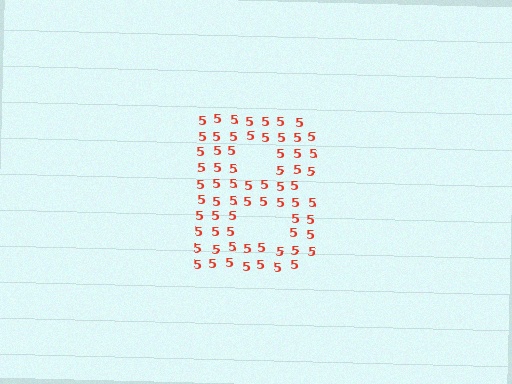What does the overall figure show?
The overall figure shows the letter B.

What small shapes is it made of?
It is made of small digit 5's.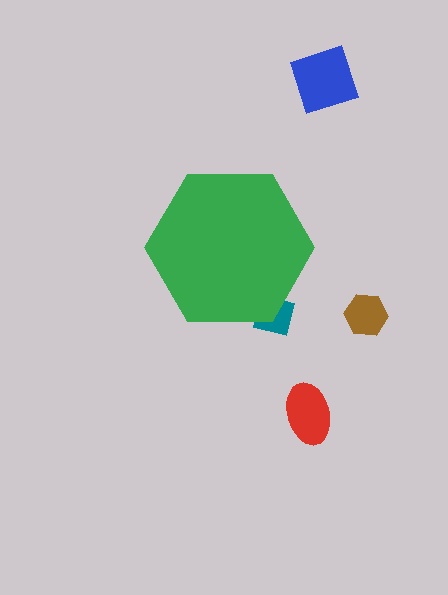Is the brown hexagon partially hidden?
No, the brown hexagon is fully visible.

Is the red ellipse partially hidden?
No, the red ellipse is fully visible.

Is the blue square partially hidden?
No, the blue square is fully visible.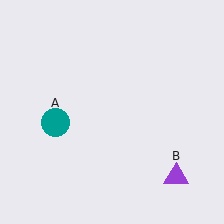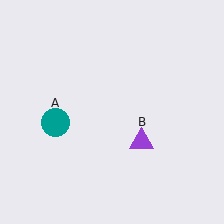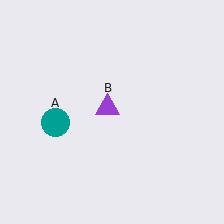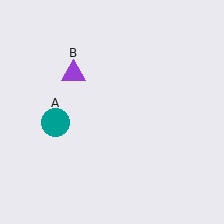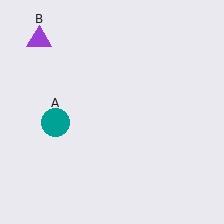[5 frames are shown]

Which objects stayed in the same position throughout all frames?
Teal circle (object A) remained stationary.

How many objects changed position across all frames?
1 object changed position: purple triangle (object B).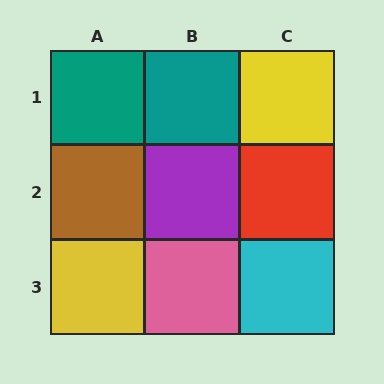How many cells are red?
1 cell is red.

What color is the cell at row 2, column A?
Brown.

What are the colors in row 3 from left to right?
Yellow, pink, cyan.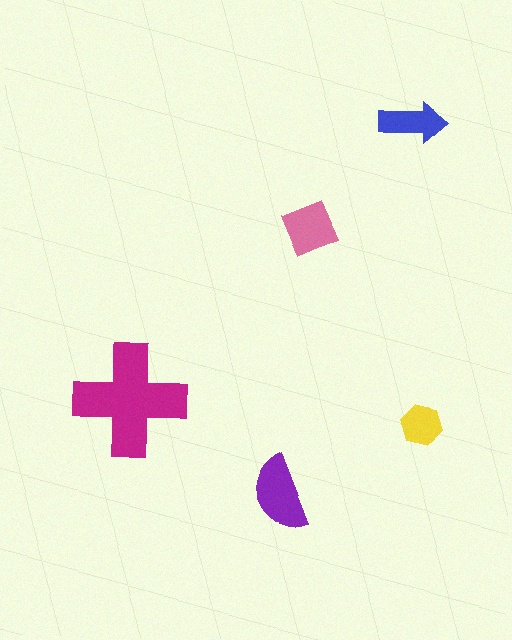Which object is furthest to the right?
The yellow hexagon is rightmost.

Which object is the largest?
The magenta cross.